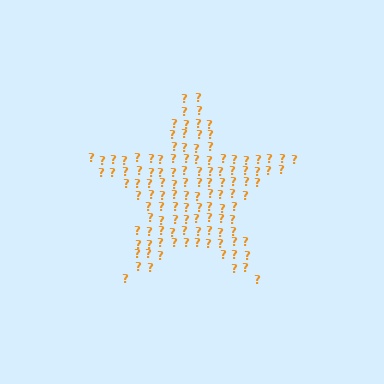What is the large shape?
The large shape is a star.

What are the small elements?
The small elements are question marks.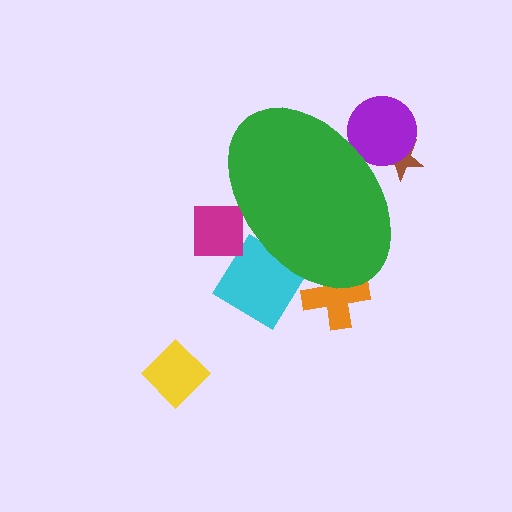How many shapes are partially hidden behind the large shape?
5 shapes are partially hidden.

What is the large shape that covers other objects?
A green ellipse.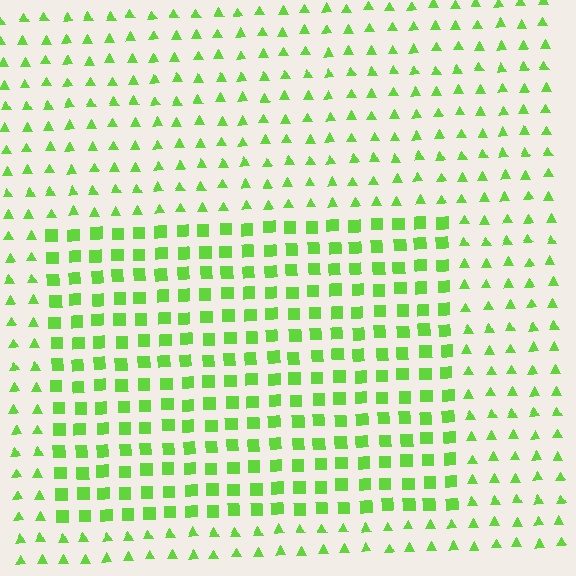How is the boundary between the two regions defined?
The boundary is defined by a change in element shape: squares inside vs. triangles outside. All elements share the same color and spacing.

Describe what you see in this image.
The image is filled with small lime elements arranged in a uniform grid. A rectangle-shaped region contains squares, while the surrounding area contains triangles. The boundary is defined purely by the change in element shape.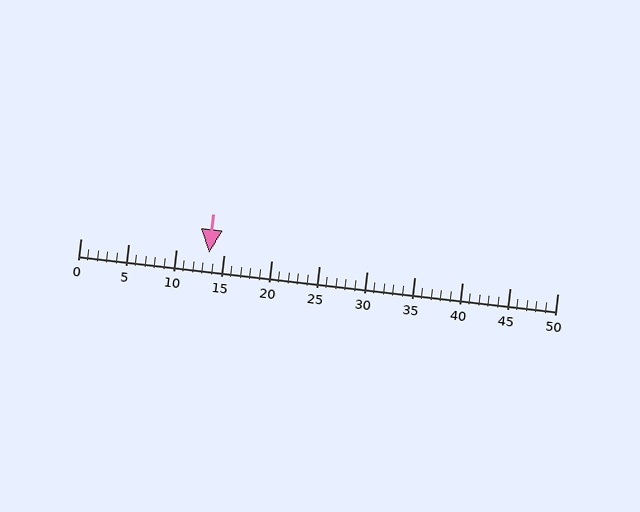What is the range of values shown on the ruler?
The ruler shows values from 0 to 50.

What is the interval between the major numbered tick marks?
The major tick marks are spaced 5 units apart.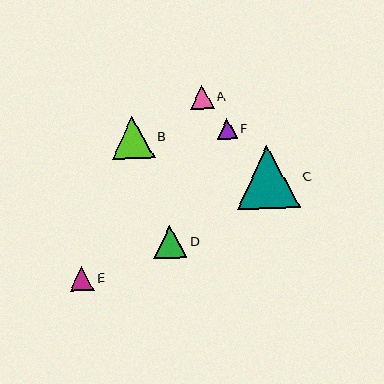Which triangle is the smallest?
Triangle F is the smallest with a size of approximately 20 pixels.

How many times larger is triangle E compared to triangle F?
Triangle E is approximately 1.2 times the size of triangle F.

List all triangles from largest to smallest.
From largest to smallest: C, B, D, E, A, F.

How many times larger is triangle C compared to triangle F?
Triangle C is approximately 3.1 times the size of triangle F.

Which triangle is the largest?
Triangle C is the largest with a size of approximately 63 pixels.